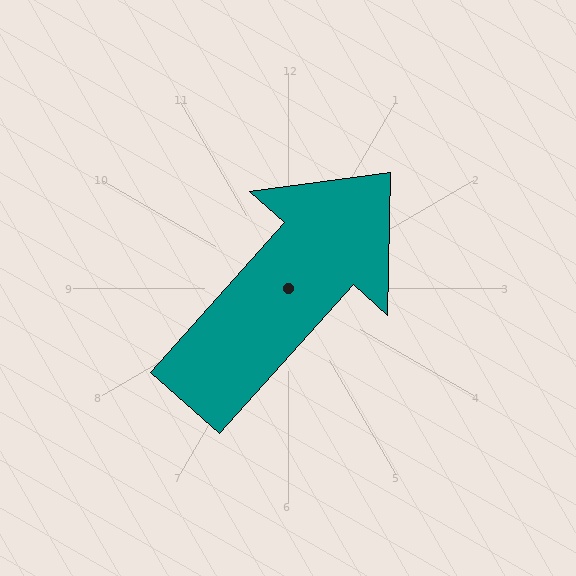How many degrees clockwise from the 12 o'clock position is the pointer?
Approximately 42 degrees.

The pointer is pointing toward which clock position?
Roughly 1 o'clock.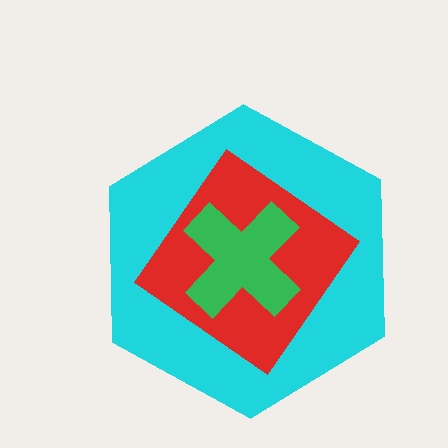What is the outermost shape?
The cyan hexagon.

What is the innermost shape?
The green cross.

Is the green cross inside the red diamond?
Yes.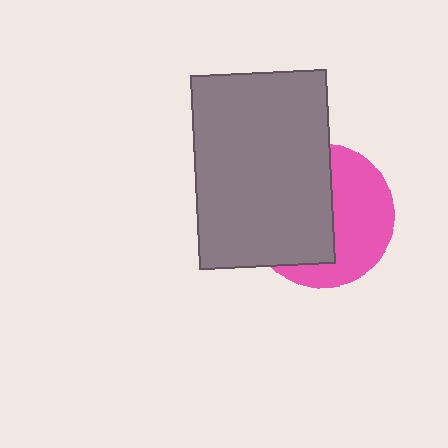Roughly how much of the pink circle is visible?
About half of it is visible (roughly 47%).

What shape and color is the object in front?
The object in front is a gray rectangle.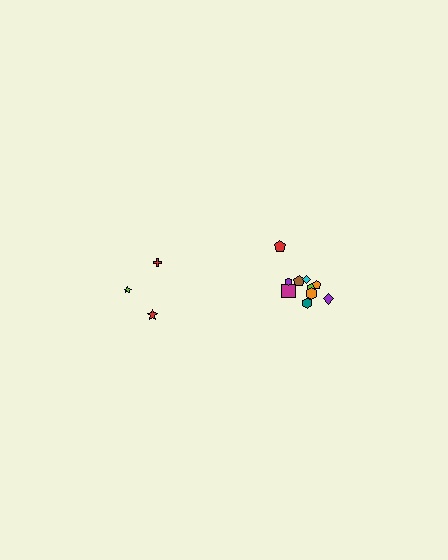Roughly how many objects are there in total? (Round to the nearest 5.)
Roughly 15 objects in total.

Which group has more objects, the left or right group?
The right group.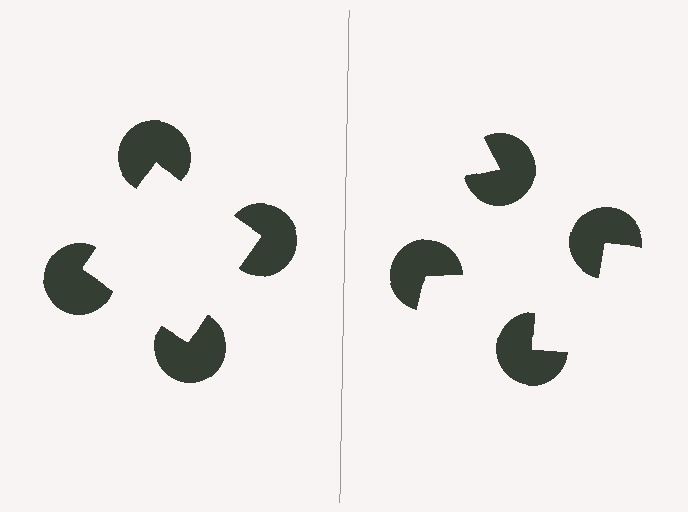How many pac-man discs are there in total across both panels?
8 — 4 on each side.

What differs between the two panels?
The pac-man discs are positioned identically on both sides; only the wedge orientations differ. On the left they align to a square; on the right they are misaligned.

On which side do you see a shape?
An illusory square appears on the left side. On the right side the wedge cuts are rotated, so no coherent shape forms.